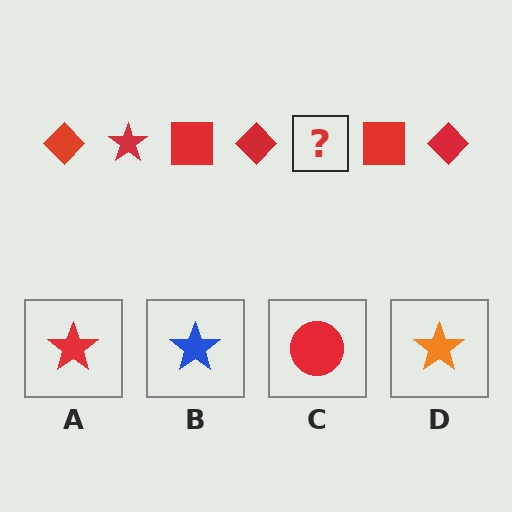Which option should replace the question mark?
Option A.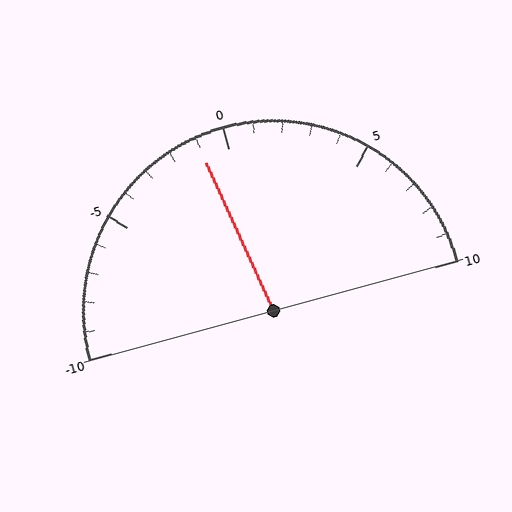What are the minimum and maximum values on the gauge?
The gauge ranges from -10 to 10.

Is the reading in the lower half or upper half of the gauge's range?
The reading is in the lower half of the range (-10 to 10).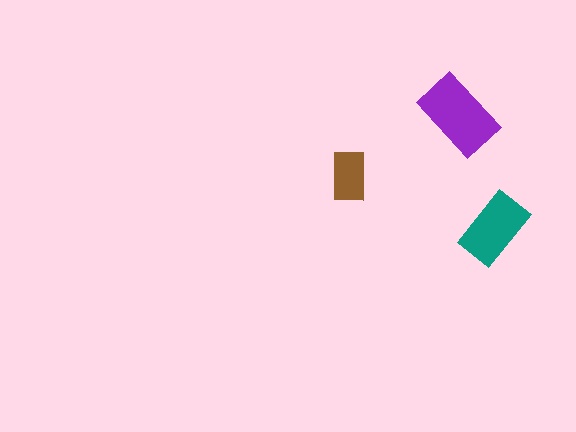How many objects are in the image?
There are 3 objects in the image.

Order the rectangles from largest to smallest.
the purple one, the teal one, the brown one.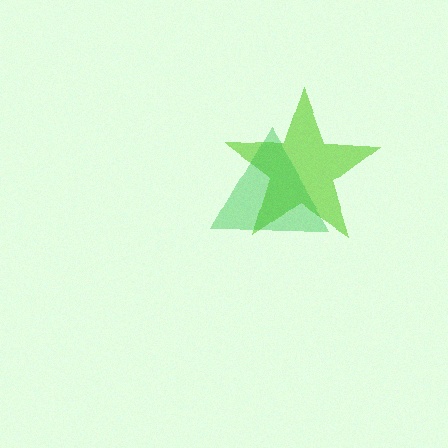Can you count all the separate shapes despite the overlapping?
Yes, there are 2 separate shapes.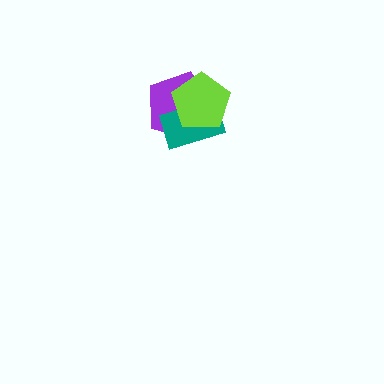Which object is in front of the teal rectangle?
The lime pentagon is in front of the teal rectangle.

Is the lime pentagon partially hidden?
No, no other shape covers it.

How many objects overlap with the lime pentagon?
2 objects overlap with the lime pentagon.